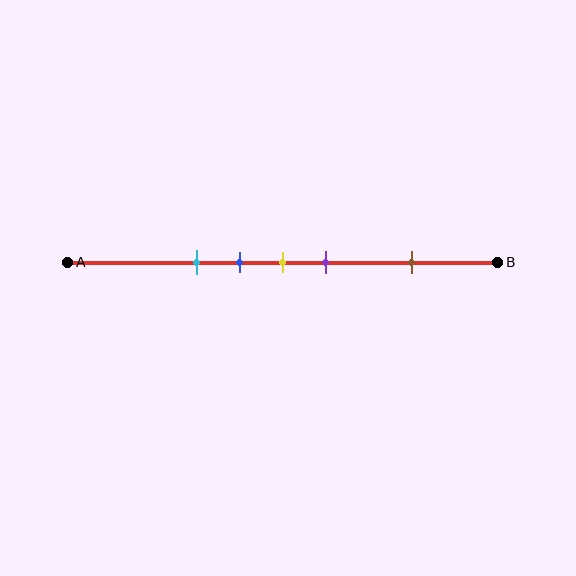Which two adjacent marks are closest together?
The blue and yellow marks are the closest adjacent pair.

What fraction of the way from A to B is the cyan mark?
The cyan mark is approximately 30% (0.3) of the way from A to B.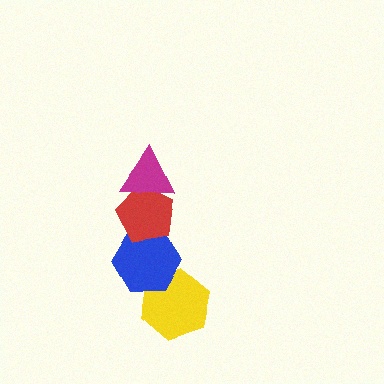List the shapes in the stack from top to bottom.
From top to bottom: the magenta triangle, the red pentagon, the blue hexagon, the yellow hexagon.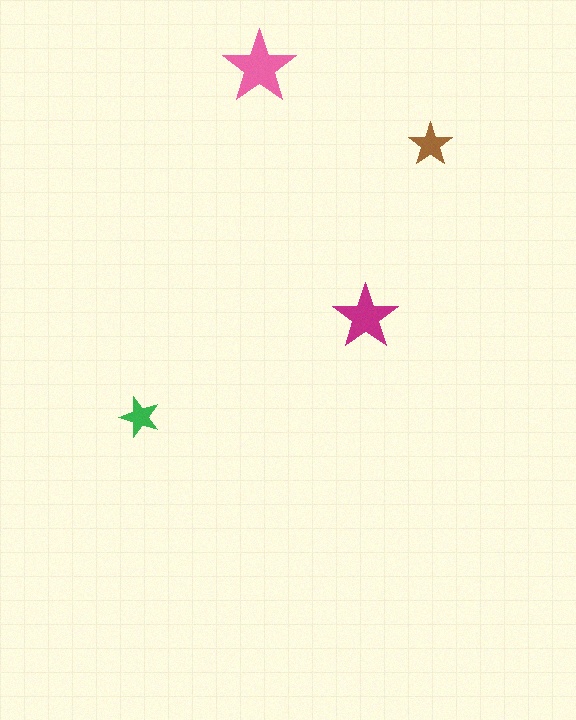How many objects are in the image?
There are 4 objects in the image.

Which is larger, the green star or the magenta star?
The magenta one.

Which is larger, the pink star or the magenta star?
The pink one.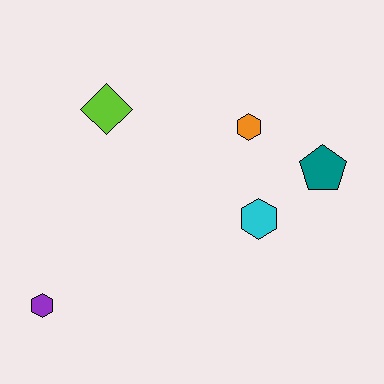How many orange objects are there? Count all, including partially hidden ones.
There is 1 orange object.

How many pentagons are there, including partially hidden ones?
There is 1 pentagon.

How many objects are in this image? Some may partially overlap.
There are 5 objects.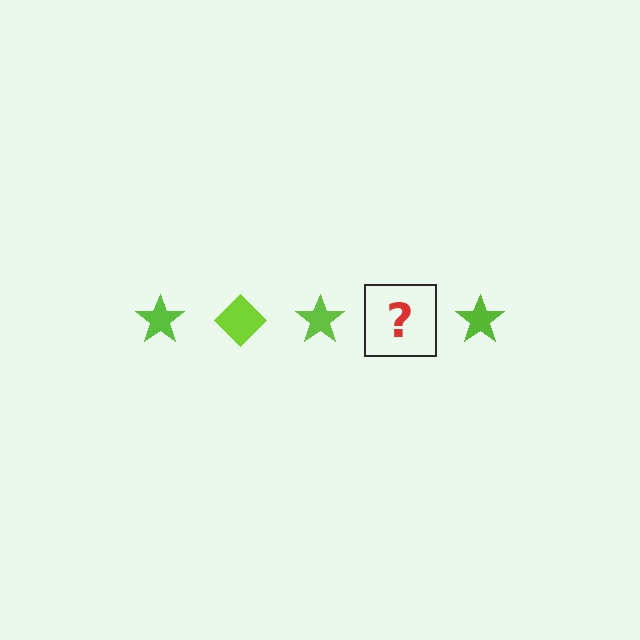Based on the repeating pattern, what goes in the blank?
The blank should be a lime diamond.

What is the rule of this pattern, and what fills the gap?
The rule is that the pattern cycles through star, diamond shapes in lime. The gap should be filled with a lime diamond.